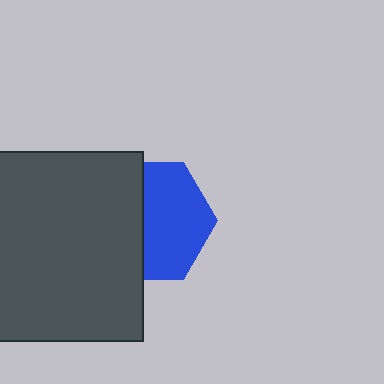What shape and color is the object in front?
The object in front is a dark gray square.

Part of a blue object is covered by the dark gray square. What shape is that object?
It is a hexagon.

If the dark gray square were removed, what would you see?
You would see the complete blue hexagon.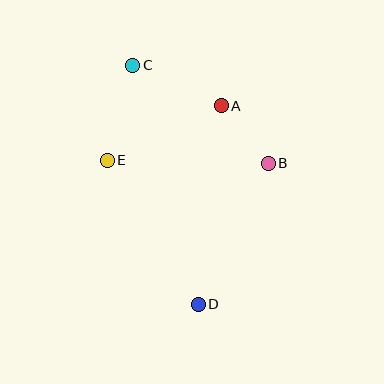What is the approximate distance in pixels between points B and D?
The distance between B and D is approximately 158 pixels.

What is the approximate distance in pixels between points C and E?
The distance between C and E is approximately 98 pixels.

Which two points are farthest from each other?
Points C and D are farthest from each other.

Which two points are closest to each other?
Points A and B are closest to each other.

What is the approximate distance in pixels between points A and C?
The distance between A and C is approximately 97 pixels.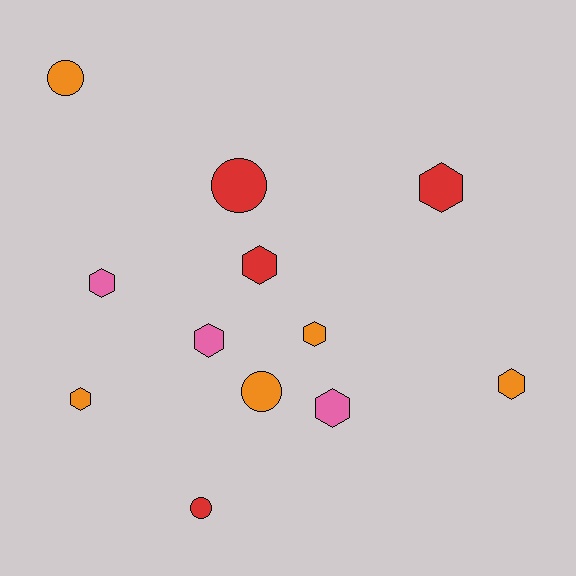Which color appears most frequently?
Orange, with 5 objects.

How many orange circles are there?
There are 2 orange circles.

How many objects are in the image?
There are 12 objects.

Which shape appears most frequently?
Hexagon, with 8 objects.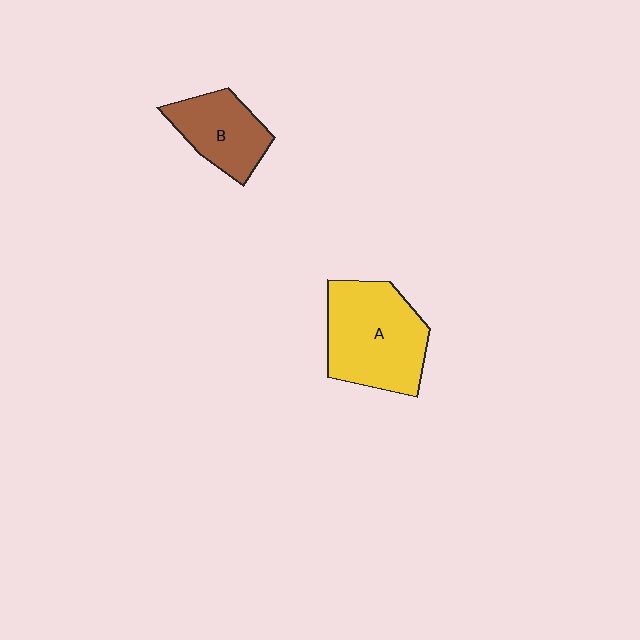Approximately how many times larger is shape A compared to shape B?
Approximately 1.6 times.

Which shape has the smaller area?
Shape B (brown).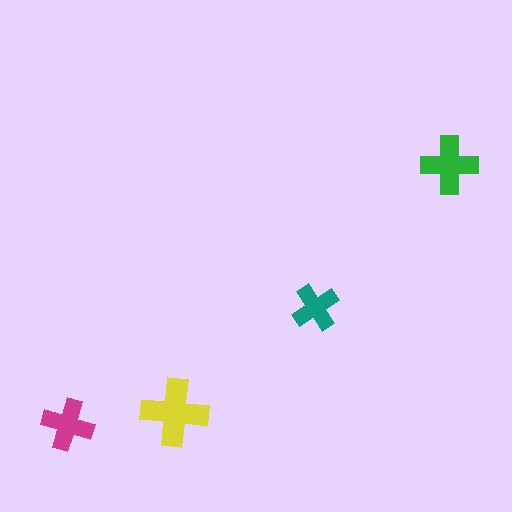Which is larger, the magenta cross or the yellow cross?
The yellow one.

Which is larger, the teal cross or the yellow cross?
The yellow one.